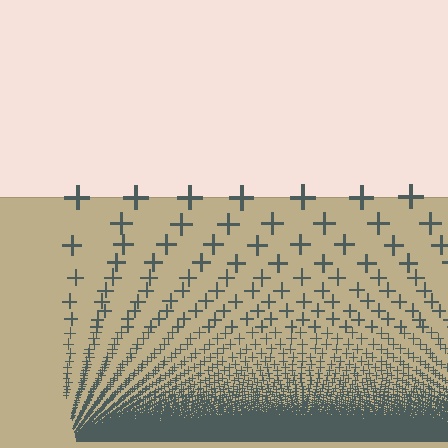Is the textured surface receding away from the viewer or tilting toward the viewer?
The surface appears to tilt toward the viewer. Texture elements get larger and sparser toward the top.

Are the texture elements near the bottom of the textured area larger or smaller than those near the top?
Smaller. The gradient is inverted — elements near the bottom are smaller and denser.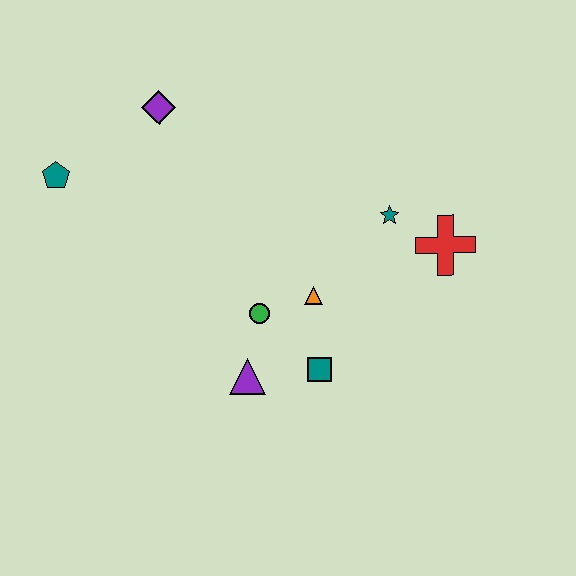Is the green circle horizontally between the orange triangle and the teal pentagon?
Yes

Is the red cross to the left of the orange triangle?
No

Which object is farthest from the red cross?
The teal pentagon is farthest from the red cross.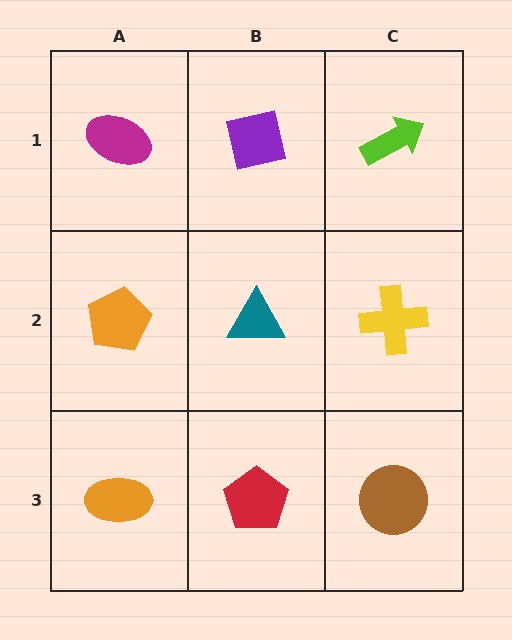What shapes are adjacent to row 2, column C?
A lime arrow (row 1, column C), a brown circle (row 3, column C), a teal triangle (row 2, column B).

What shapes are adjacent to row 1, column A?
An orange pentagon (row 2, column A), a purple square (row 1, column B).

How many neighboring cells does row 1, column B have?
3.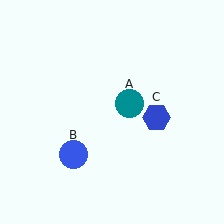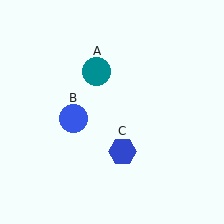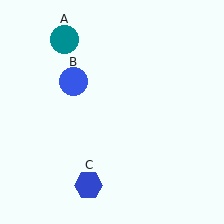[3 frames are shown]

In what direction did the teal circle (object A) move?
The teal circle (object A) moved up and to the left.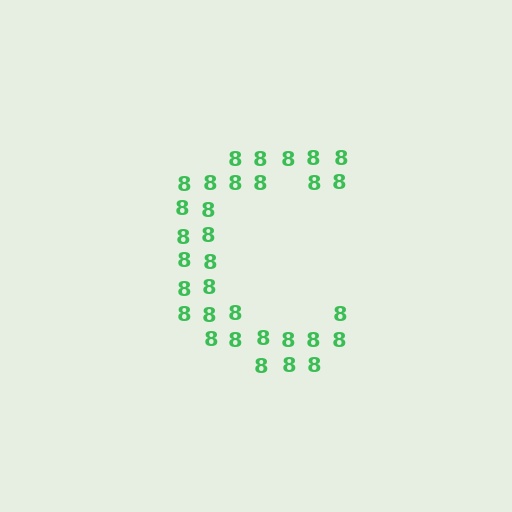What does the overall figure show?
The overall figure shows the letter C.